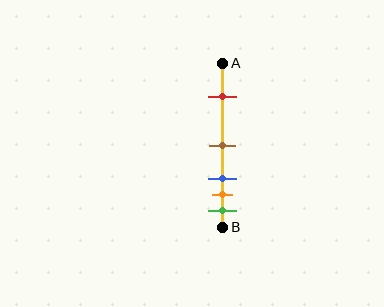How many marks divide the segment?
There are 5 marks dividing the segment.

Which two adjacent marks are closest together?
The orange and green marks are the closest adjacent pair.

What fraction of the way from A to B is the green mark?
The green mark is approximately 90% (0.9) of the way from A to B.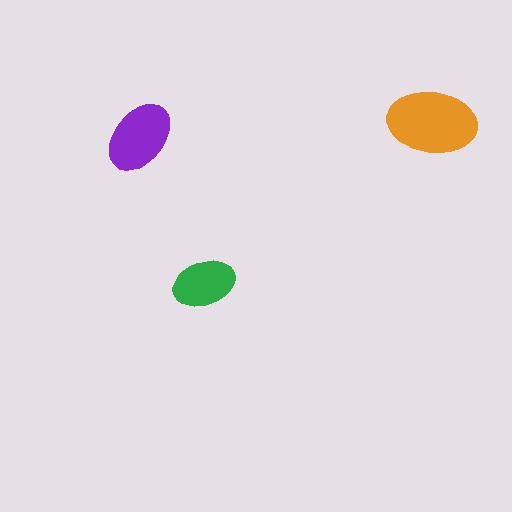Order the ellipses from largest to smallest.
the orange one, the purple one, the green one.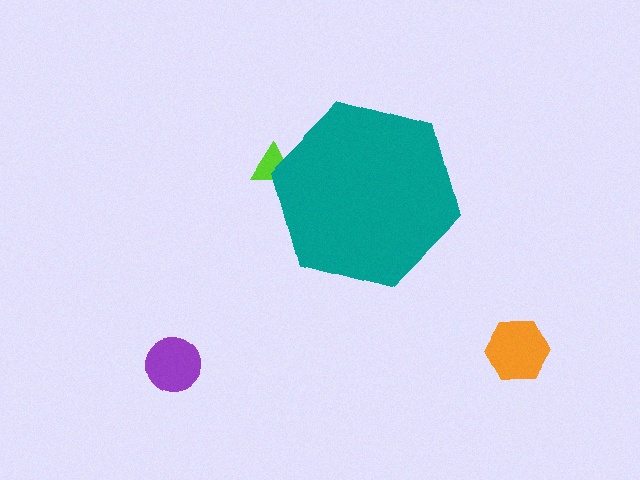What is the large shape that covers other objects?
A teal hexagon.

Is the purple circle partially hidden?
No, the purple circle is fully visible.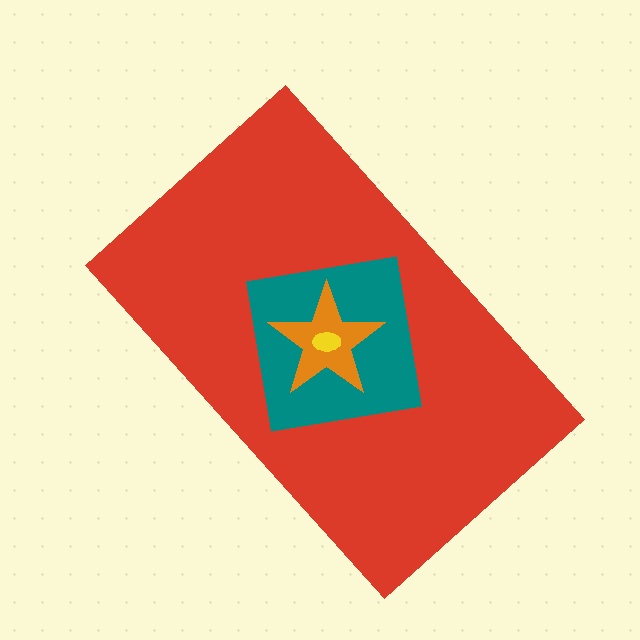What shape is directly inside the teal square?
The orange star.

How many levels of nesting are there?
4.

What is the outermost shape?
The red rectangle.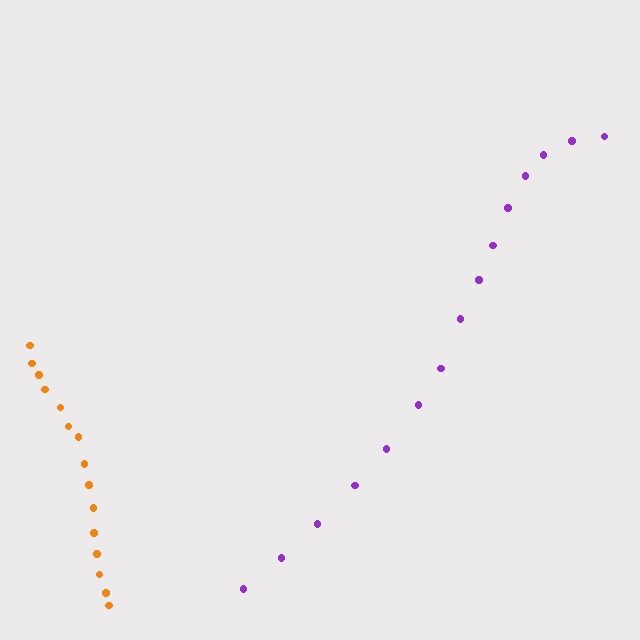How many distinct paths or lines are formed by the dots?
There are 2 distinct paths.